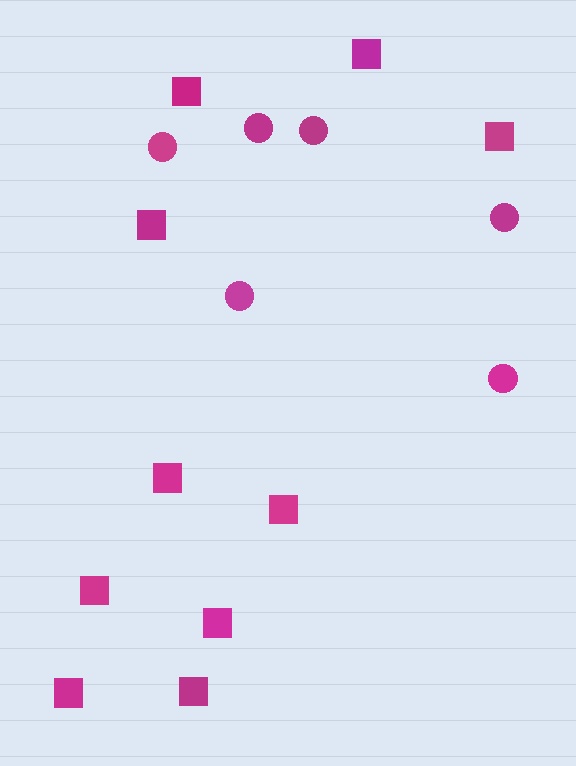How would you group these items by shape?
There are 2 groups: one group of squares (10) and one group of circles (6).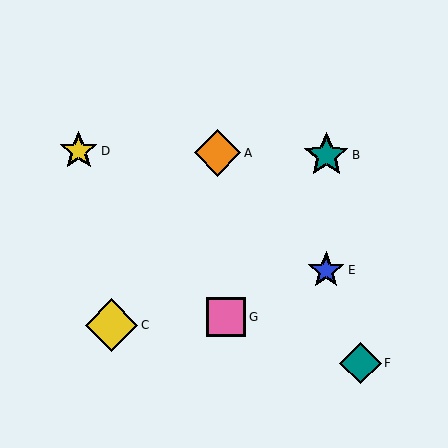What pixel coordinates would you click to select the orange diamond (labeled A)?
Click at (217, 153) to select the orange diamond A.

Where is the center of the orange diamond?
The center of the orange diamond is at (217, 153).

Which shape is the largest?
The yellow diamond (labeled C) is the largest.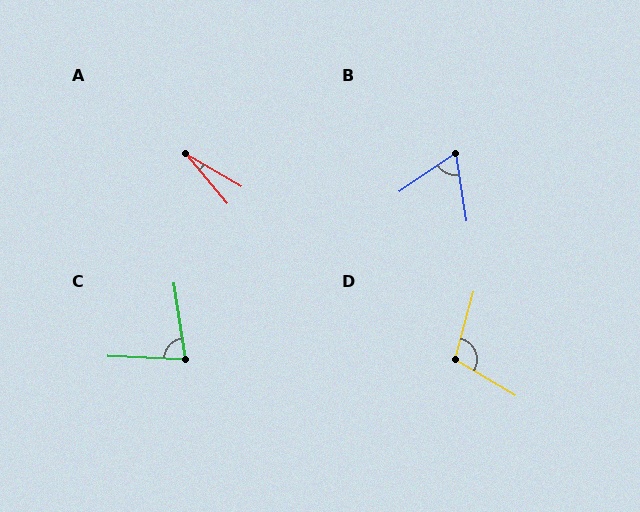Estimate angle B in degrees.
Approximately 64 degrees.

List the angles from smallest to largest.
A (19°), B (64°), C (78°), D (106°).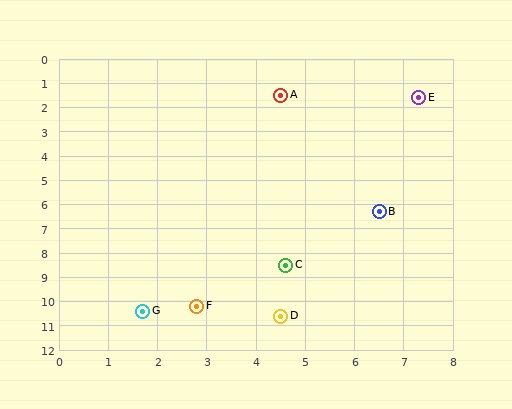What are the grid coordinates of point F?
Point F is at approximately (2.8, 10.2).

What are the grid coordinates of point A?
Point A is at approximately (4.5, 1.5).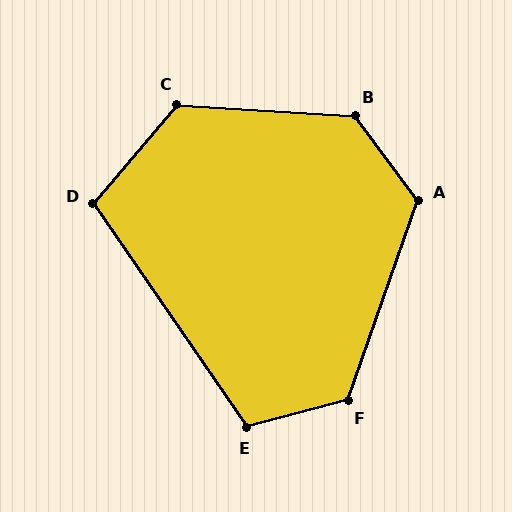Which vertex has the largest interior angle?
B, at approximately 131 degrees.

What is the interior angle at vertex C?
Approximately 126 degrees (obtuse).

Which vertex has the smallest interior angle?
D, at approximately 105 degrees.